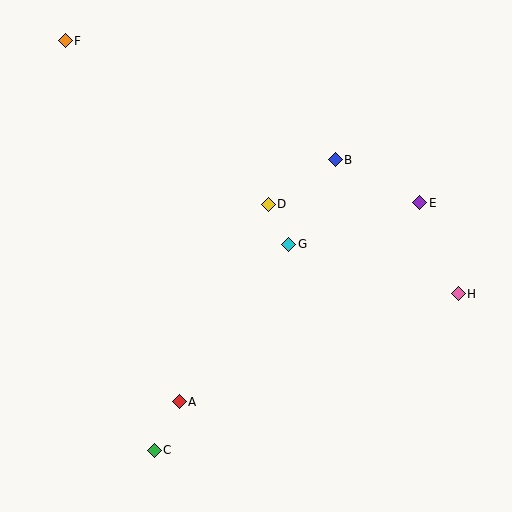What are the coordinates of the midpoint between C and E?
The midpoint between C and E is at (287, 326).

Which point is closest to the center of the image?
Point G at (289, 244) is closest to the center.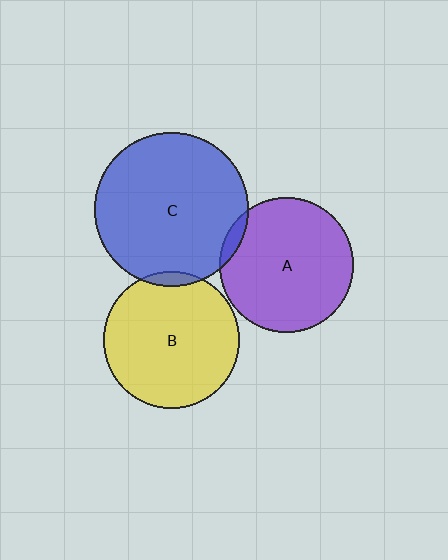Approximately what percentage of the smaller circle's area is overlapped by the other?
Approximately 5%.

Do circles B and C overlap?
Yes.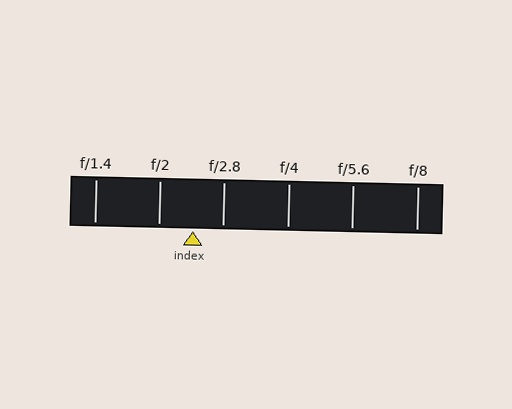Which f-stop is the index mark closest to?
The index mark is closest to f/2.8.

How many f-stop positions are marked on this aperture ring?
There are 6 f-stop positions marked.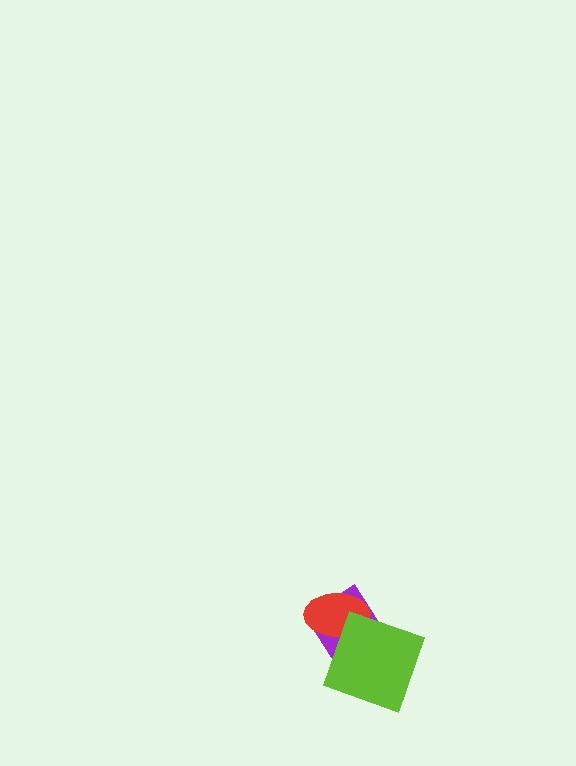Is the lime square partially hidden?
No, no other shape covers it.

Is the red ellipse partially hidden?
Yes, it is partially covered by another shape.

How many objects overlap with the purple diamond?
2 objects overlap with the purple diamond.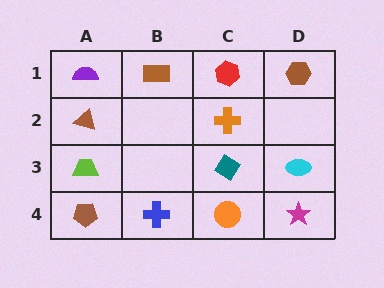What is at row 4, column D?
A magenta star.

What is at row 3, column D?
A cyan ellipse.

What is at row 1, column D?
A brown hexagon.